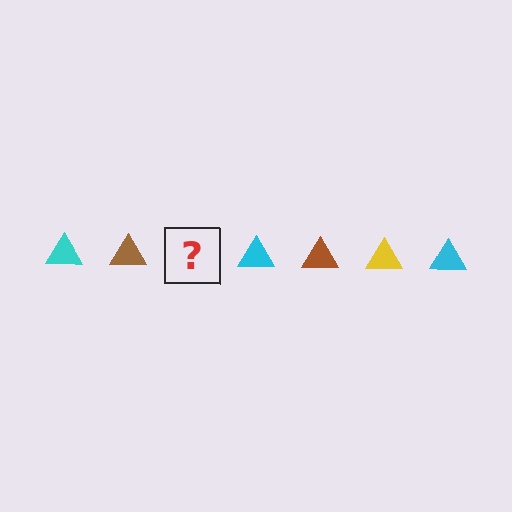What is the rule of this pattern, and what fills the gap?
The rule is that the pattern cycles through cyan, brown, yellow triangles. The gap should be filled with a yellow triangle.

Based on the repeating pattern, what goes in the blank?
The blank should be a yellow triangle.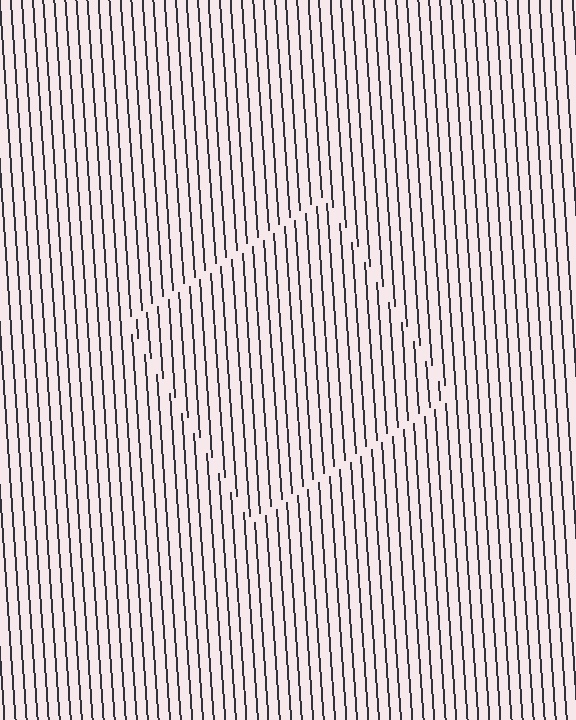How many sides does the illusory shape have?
4 sides — the line-ends trace a square.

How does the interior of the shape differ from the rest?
The interior of the shape contains the same grating, shifted by half a period — the contour is defined by the phase discontinuity where line-ends from the inner and outer gratings abut.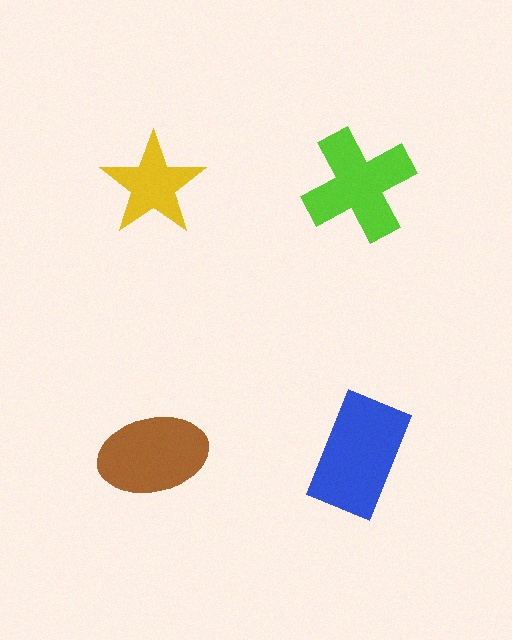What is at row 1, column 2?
A lime cross.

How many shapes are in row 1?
2 shapes.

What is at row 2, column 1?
A brown ellipse.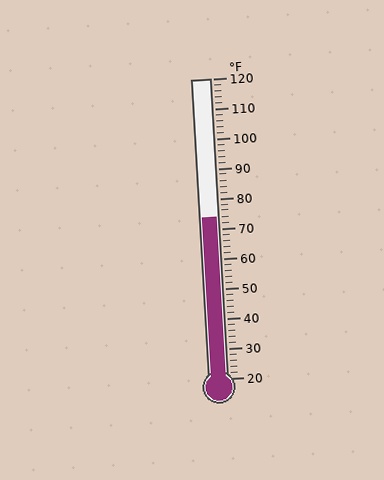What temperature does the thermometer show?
The thermometer shows approximately 74°F.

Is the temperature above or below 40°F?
The temperature is above 40°F.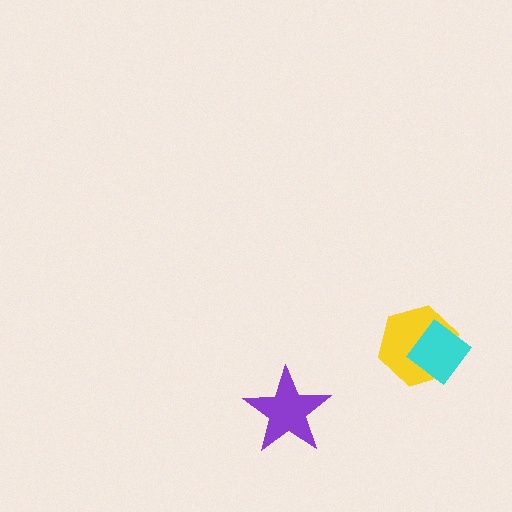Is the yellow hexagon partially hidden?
Yes, it is partially covered by another shape.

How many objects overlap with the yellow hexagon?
1 object overlaps with the yellow hexagon.